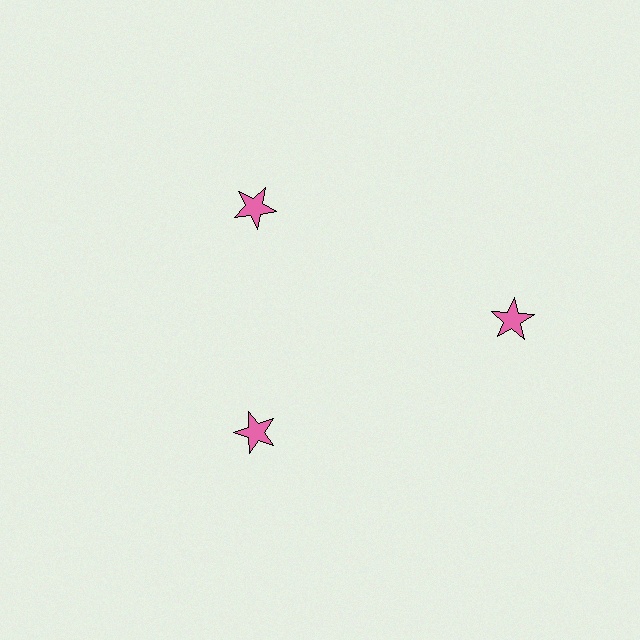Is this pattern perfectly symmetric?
No. The 3 pink stars are arranged in a ring, but one element near the 3 o'clock position is pushed outward from the center, breaking the 3-fold rotational symmetry.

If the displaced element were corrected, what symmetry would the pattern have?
It would have 3-fold rotational symmetry — the pattern would map onto itself every 120 degrees.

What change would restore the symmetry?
The symmetry would be restored by moving it inward, back onto the ring so that all 3 stars sit at equal angles and equal distance from the center.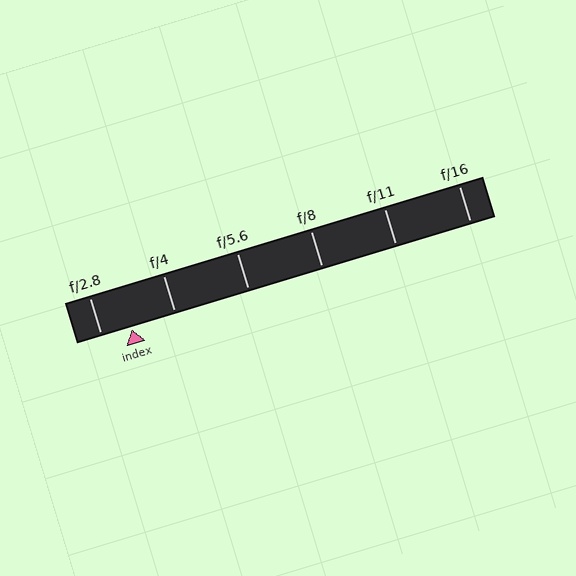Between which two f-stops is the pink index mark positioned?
The index mark is between f/2.8 and f/4.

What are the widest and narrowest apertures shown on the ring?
The widest aperture shown is f/2.8 and the narrowest is f/16.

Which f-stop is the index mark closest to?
The index mark is closest to f/2.8.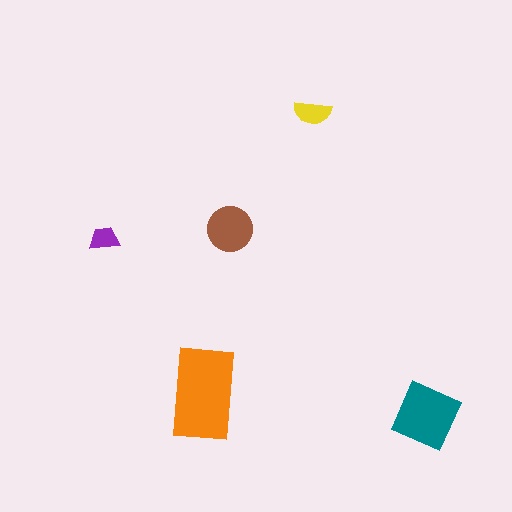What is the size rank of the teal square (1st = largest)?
2nd.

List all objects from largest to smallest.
The orange rectangle, the teal square, the brown circle, the yellow semicircle, the purple trapezoid.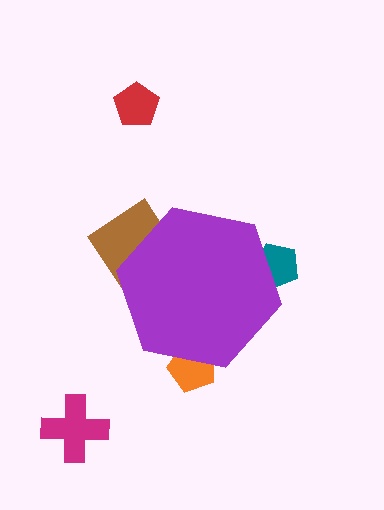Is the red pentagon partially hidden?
No, the red pentagon is fully visible.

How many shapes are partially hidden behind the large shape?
3 shapes are partially hidden.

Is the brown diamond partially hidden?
Yes, the brown diamond is partially hidden behind the purple hexagon.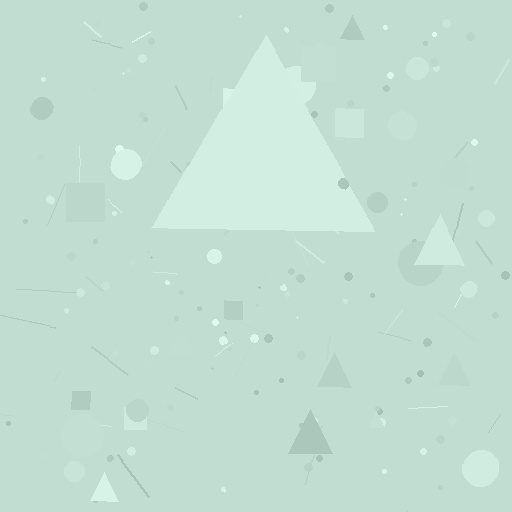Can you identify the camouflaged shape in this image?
The camouflaged shape is a triangle.